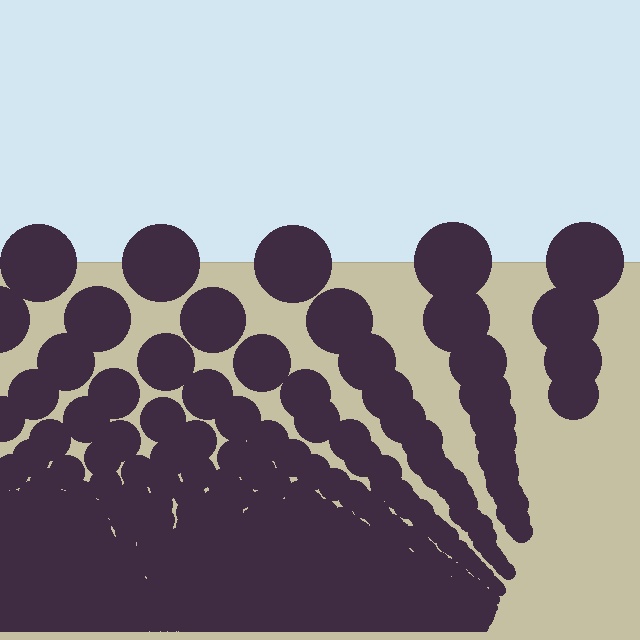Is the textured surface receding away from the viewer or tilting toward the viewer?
The surface appears to tilt toward the viewer. Texture elements get larger and sparser toward the top.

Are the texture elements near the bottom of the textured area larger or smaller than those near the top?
Smaller. The gradient is inverted — elements near the bottom are smaller and denser.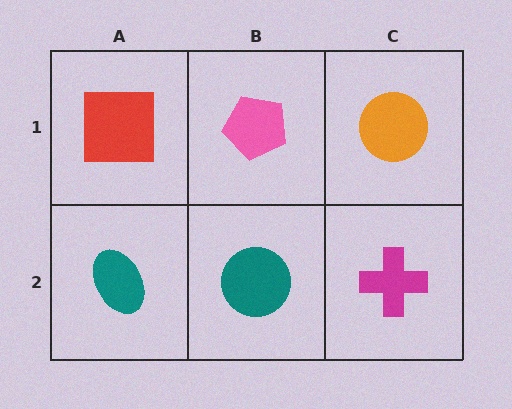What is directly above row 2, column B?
A pink pentagon.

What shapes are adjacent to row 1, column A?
A teal ellipse (row 2, column A), a pink pentagon (row 1, column B).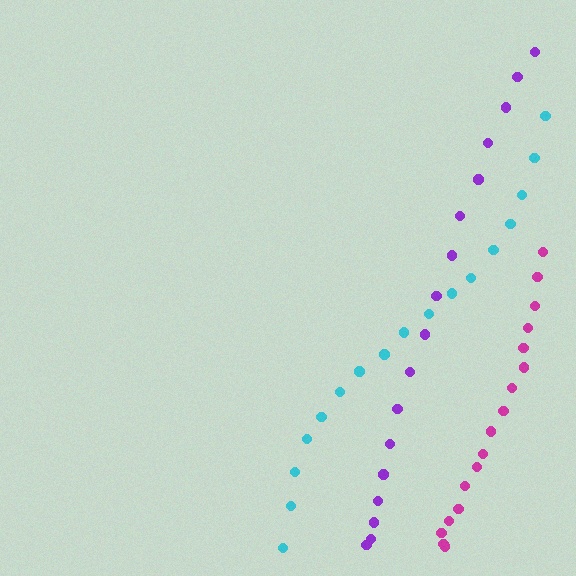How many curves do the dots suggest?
There are 3 distinct paths.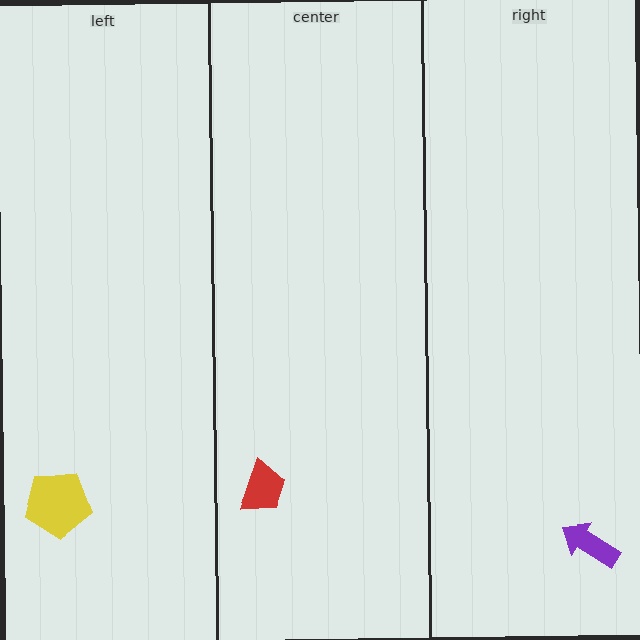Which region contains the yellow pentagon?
The left region.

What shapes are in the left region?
The yellow pentagon.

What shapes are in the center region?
The red trapezoid.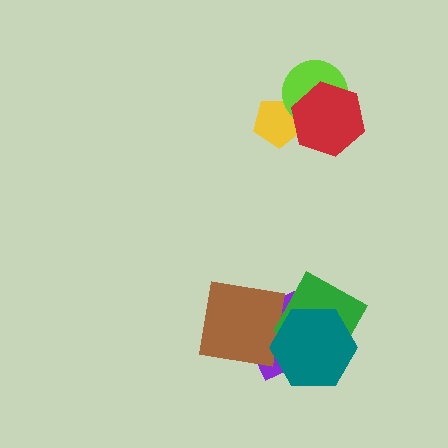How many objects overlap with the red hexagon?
2 objects overlap with the red hexagon.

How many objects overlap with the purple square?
3 objects overlap with the purple square.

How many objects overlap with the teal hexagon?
2 objects overlap with the teal hexagon.